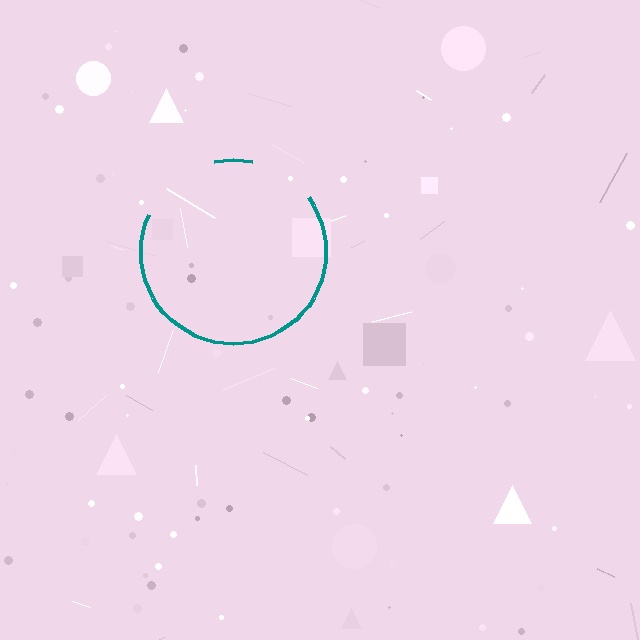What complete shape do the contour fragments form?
The contour fragments form a circle.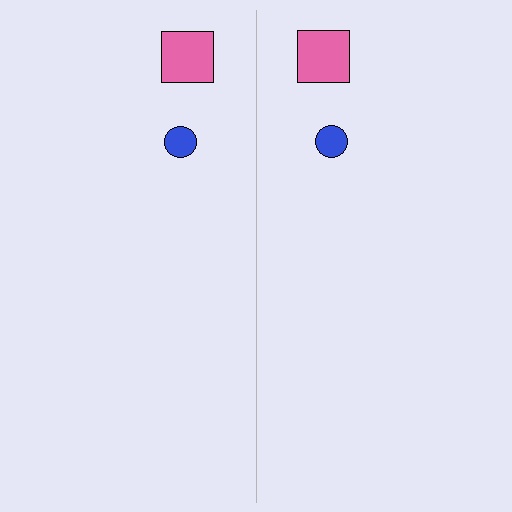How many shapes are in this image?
There are 4 shapes in this image.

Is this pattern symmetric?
Yes, this pattern has bilateral (reflection) symmetry.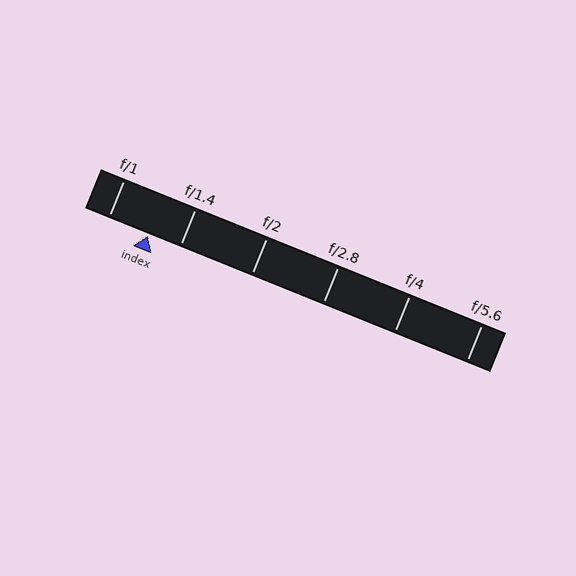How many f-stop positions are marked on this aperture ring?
There are 6 f-stop positions marked.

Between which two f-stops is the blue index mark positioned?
The index mark is between f/1 and f/1.4.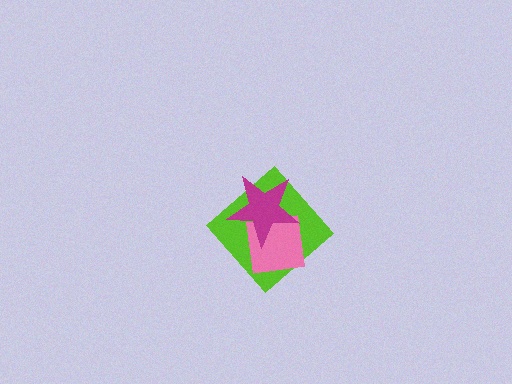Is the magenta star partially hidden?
No, no other shape covers it.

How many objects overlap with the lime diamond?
2 objects overlap with the lime diamond.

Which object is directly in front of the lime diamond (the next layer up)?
The pink square is directly in front of the lime diamond.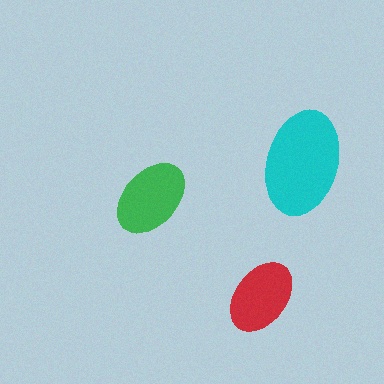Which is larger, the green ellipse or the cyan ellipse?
The cyan one.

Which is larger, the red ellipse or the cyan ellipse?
The cyan one.